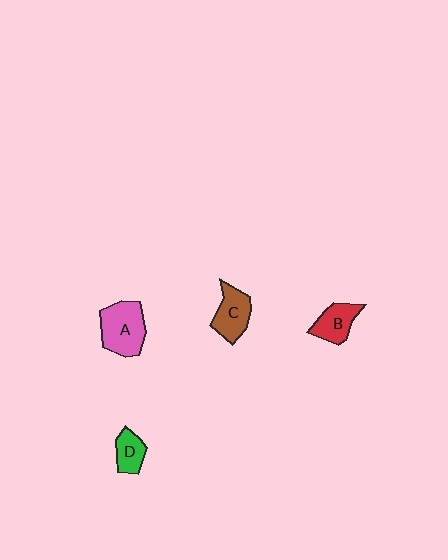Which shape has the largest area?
Shape A (pink).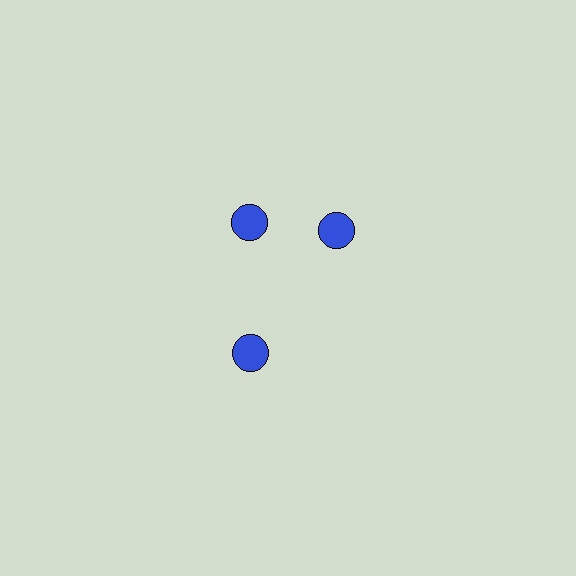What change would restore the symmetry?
The symmetry would be restored by rotating it back into even spacing with its neighbors so that all 3 circles sit at equal angles and equal distance from the center.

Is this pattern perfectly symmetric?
No. The 3 blue circles are arranged in a ring, but one element near the 3 o'clock position is rotated out of alignment along the ring, breaking the 3-fold rotational symmetry.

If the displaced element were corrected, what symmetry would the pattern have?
It would have 3-fold rotational symmetry — the pattern would map onto itself every 120 degrees.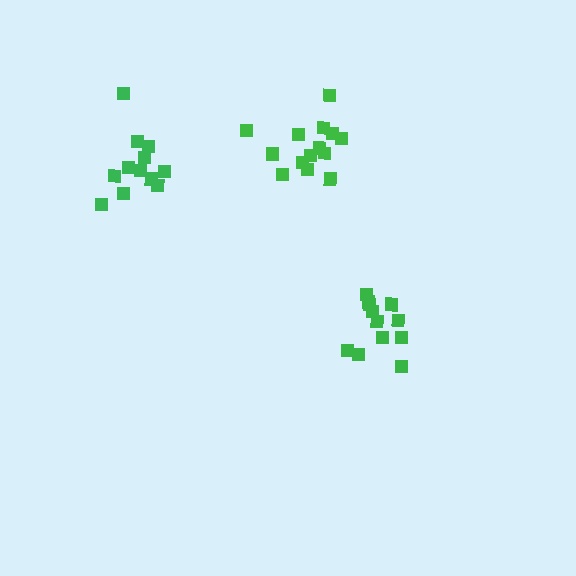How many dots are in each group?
Group 1: 12 dots, Group 2: 12 dots, Group 3: 14 dots (38 total).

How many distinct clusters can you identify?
There are 3 distinct clusters.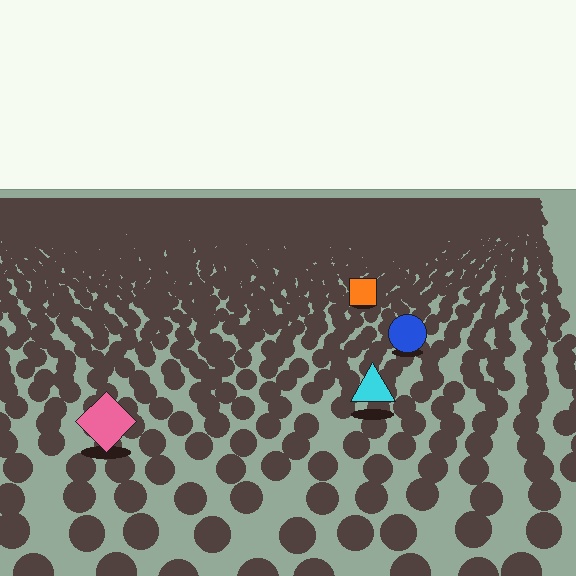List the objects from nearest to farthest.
From nearest to farthest: the pink diamond, the cyan triangle, the blue circle, the orange square.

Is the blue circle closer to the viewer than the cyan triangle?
No. The cyan triangle is closer — you can tell from the texture gradient: the ground texture is coarser near it.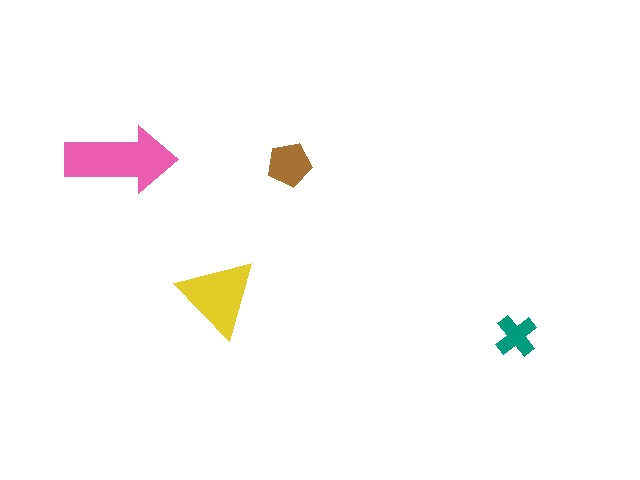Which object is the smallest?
The teal cross.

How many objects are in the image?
There are 4 objects in the image.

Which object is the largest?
The pink arrow.